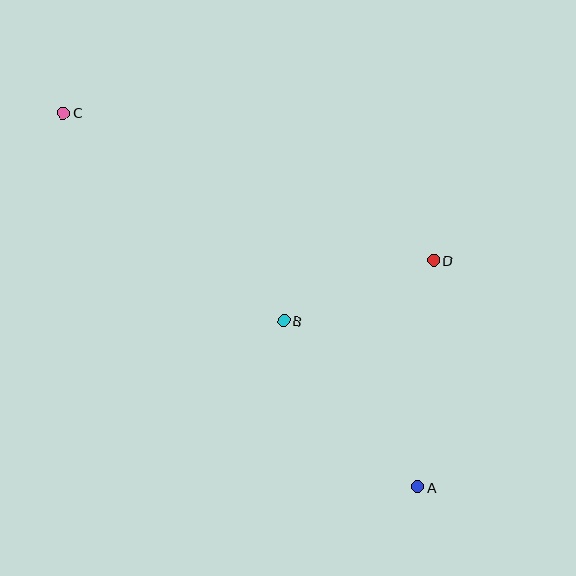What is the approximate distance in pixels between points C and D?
The distance between C and D is approximately 398 pixels.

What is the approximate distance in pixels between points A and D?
The distance between A and D is approximately 227 pixels.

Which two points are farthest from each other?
Points A and C are farthest from each other.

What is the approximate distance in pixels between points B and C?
The distance between B and C is approximately 303 pixels.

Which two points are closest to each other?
Points B and D are closest to each other.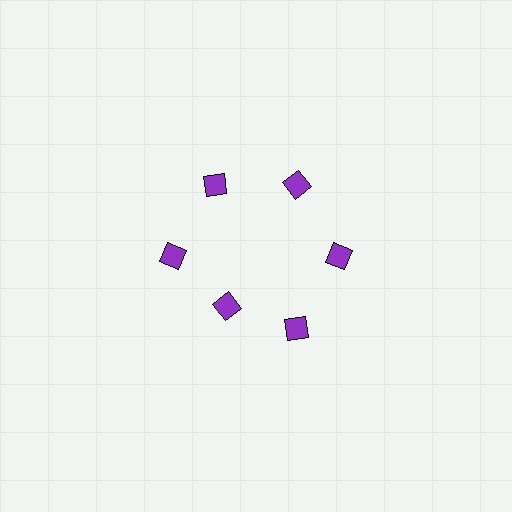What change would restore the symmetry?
The symmetry would be restored by moving it outward, back onto the ring so that all 6 diamonds sit at equal angles and equal distance from the center.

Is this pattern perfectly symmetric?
No. The 6 purple diamonds are arranged in a ring, but one element near the 7 o'clock position is pulled inward toward the center, breaking the 6-fold rotational symmetry.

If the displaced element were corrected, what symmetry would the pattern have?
It would have 6-fold rotational symmetry — the pattern would map onto itself every 60 degrees.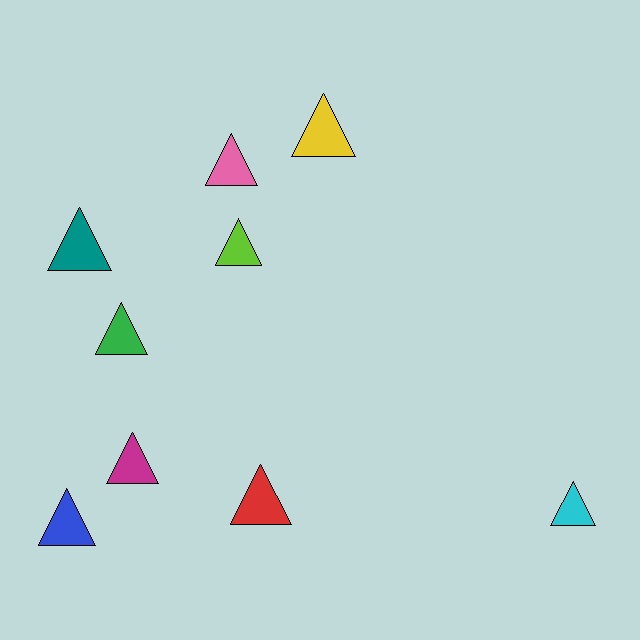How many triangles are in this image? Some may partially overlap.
There are 9 triangles.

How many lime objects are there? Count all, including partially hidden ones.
There is 1 lime object.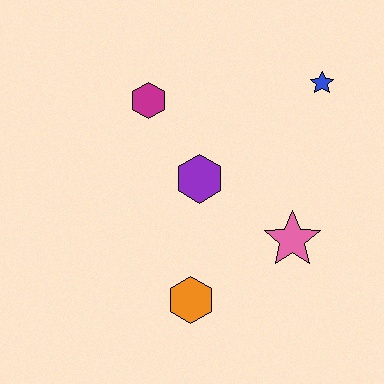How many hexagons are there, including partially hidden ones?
There are 3 hexagons.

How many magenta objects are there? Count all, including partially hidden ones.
There is 1 magenta object.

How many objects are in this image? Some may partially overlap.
There are 5 objects.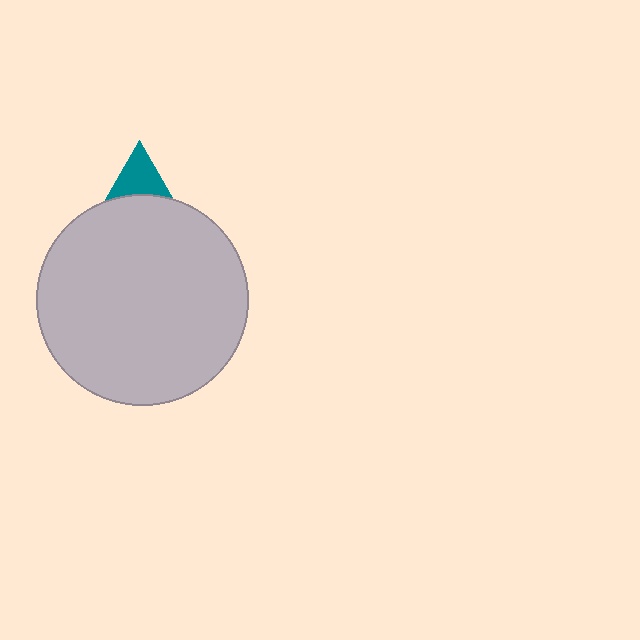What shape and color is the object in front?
The object in front is a light gray circle.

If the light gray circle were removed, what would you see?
You would see the complete teal triangle.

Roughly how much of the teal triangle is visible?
A small part of it is visible (roughly 34%).